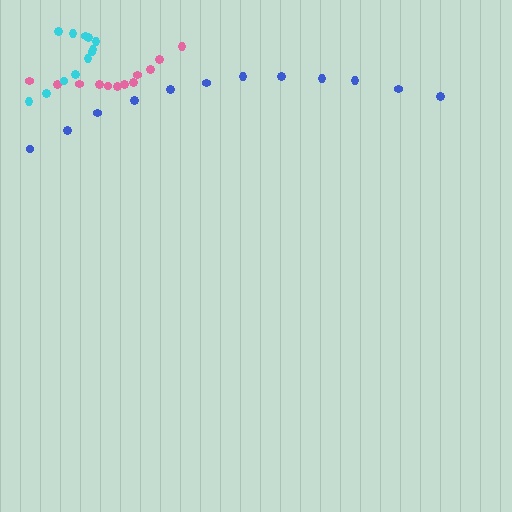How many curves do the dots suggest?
There are 3 distinct paths.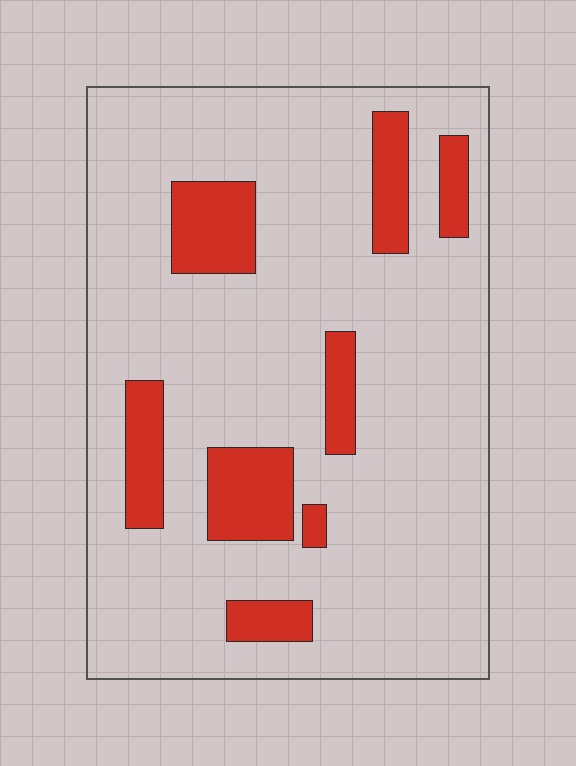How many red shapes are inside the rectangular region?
8.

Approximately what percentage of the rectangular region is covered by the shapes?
Approximately 15%.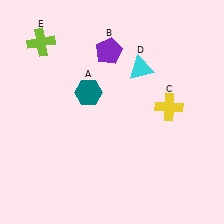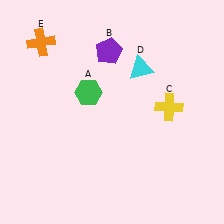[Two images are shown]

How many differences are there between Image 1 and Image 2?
There are 2 differences between the two images.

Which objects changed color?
A changed from teal to green. E changed from lime to orange.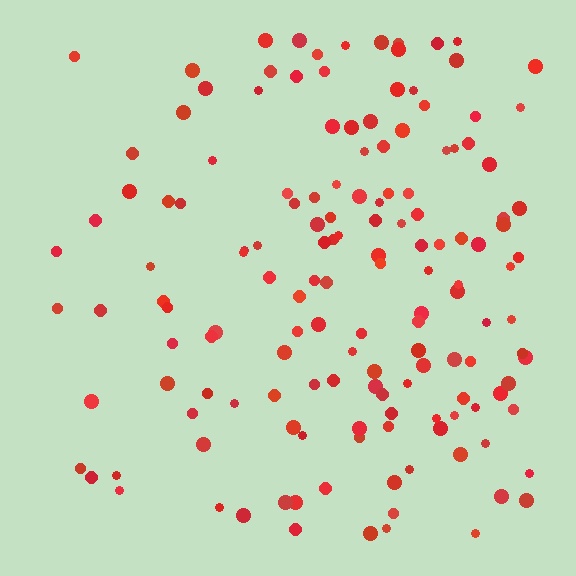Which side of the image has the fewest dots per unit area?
The left.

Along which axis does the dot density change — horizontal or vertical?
Horizontal.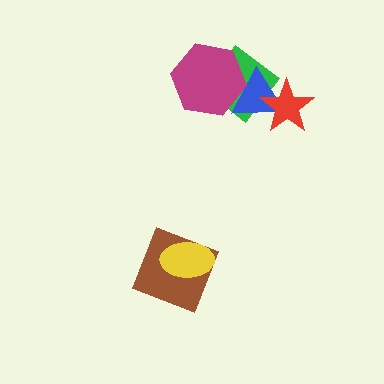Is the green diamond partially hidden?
Yes, it is partially covered by another shape.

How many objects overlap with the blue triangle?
3 objects overlap with the blue triangle.